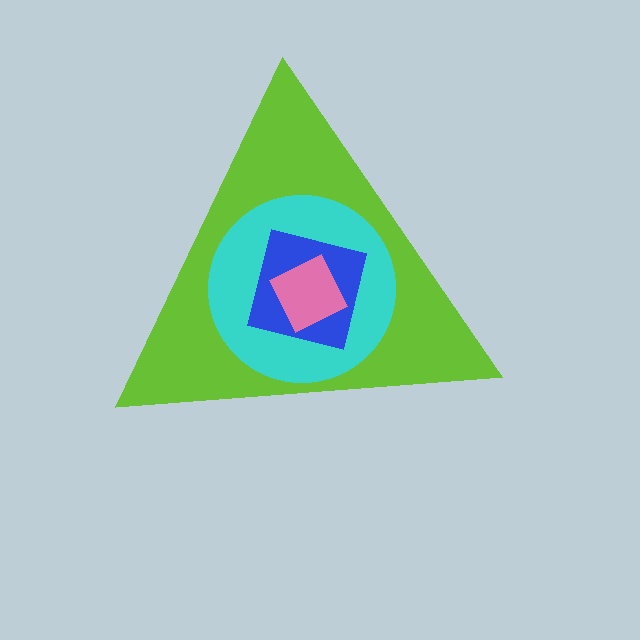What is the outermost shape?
The lime triangle.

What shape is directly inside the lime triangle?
The cyan circle.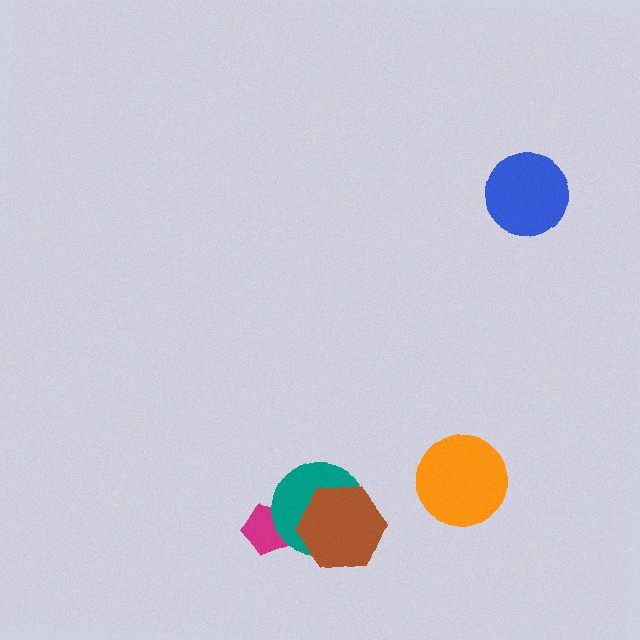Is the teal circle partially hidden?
Yes, it is partially covered by another shape.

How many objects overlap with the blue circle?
0 objects overlap with the blue circle.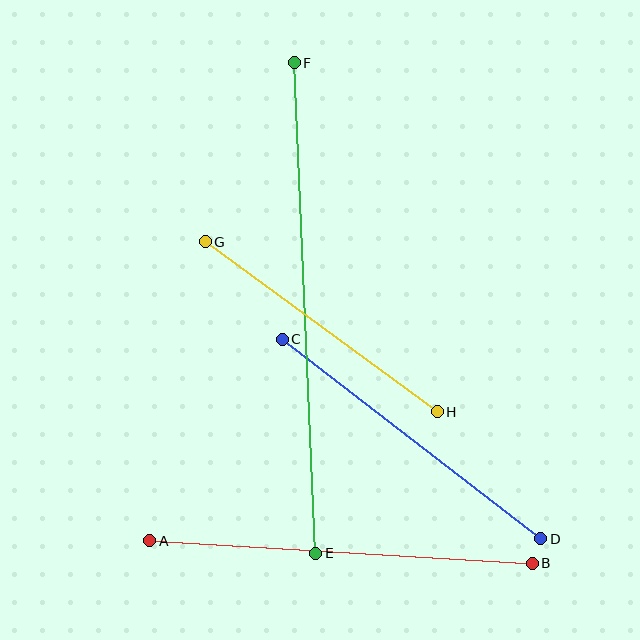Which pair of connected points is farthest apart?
Points E and F are farthest apart.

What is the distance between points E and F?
The distance is approximately 491 pixels.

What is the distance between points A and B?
The distance is approximately 383 pixels.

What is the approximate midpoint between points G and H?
The midpoint is at approximately (321, 327) pixels.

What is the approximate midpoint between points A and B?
The midpoint is at approximately (341, 552) pixels.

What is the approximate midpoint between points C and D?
The midpoint is at approximately (411, 439) pixels.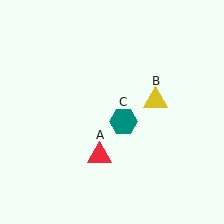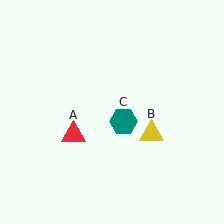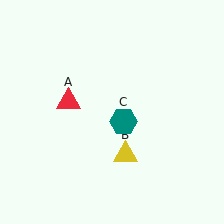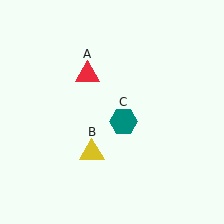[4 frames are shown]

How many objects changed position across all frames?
2 objects changed position: red triangle (object A), yellow triangle (object B).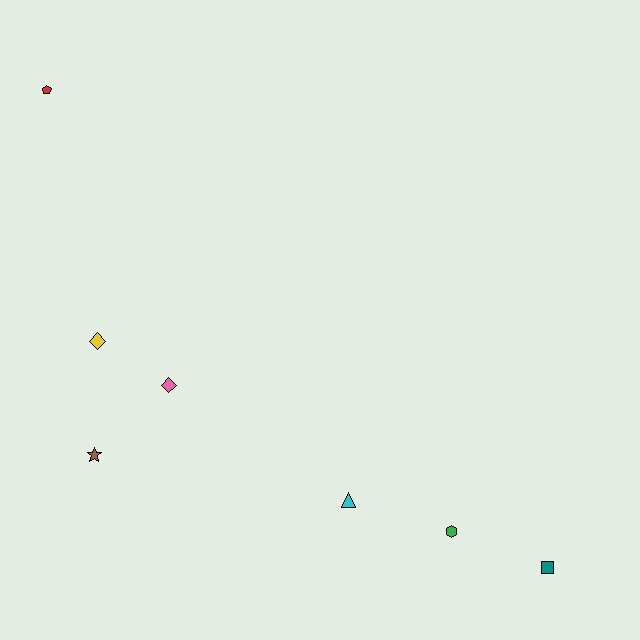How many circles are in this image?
There are no circles.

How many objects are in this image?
There are 7 objects.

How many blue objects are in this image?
There are no blue objects.